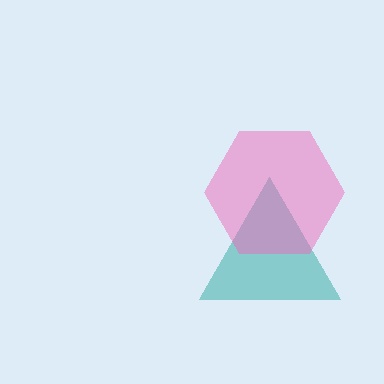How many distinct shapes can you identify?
There are 2 distinct shapes: a teal triangle, a pink hexagon.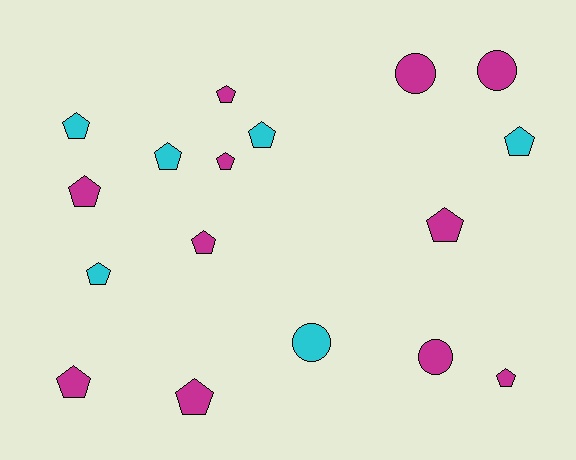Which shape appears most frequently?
Pentagon, with 13 objects.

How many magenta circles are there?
There are 3 magenta circles.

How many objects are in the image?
There are 17 objects.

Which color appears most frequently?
Magenta, with 11 objects.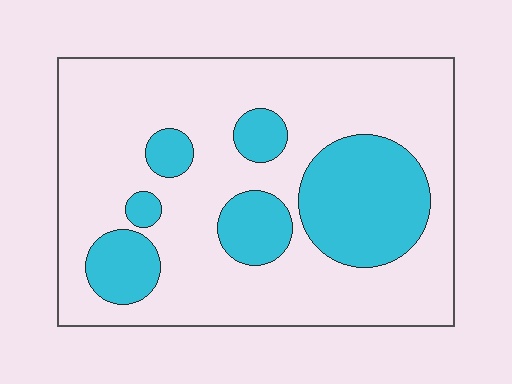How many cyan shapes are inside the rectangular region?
6.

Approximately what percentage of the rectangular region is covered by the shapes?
Approximately 25%.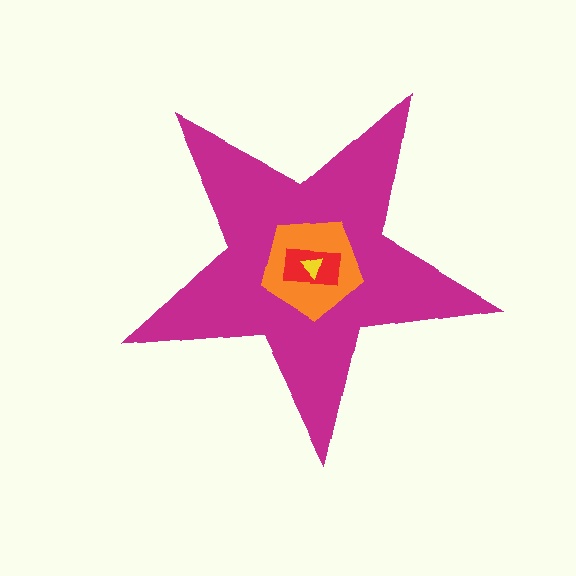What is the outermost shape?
The magenta star.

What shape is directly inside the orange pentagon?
The red rectangle.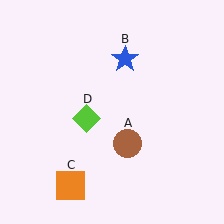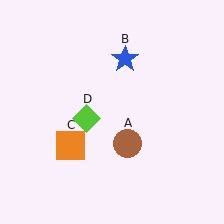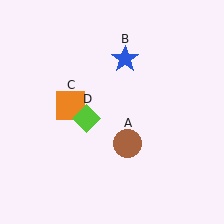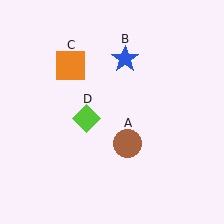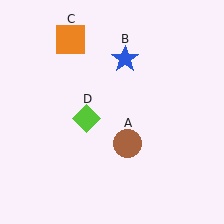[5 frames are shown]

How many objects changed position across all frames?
1 object changed position: orange square (object C).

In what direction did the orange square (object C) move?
The orange square (object C) moved up.